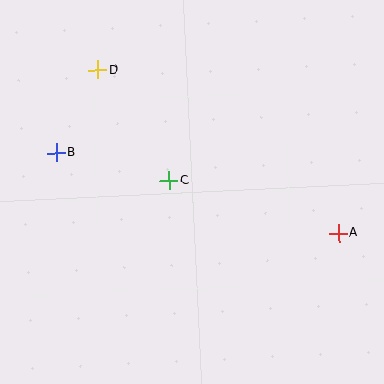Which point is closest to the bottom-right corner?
Point A is closest to the bottom-right corner.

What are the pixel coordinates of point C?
Point C is at (169, 181).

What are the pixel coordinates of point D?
Point D is at (98, 70).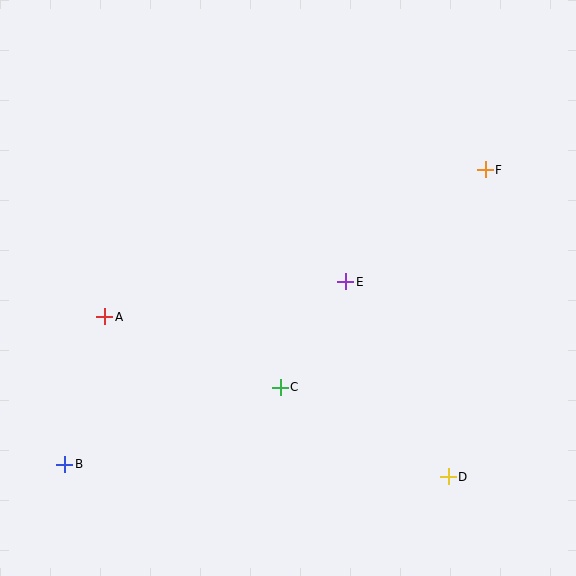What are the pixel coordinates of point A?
Point A is at (105, 317).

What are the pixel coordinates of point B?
Point B is at (65, 464).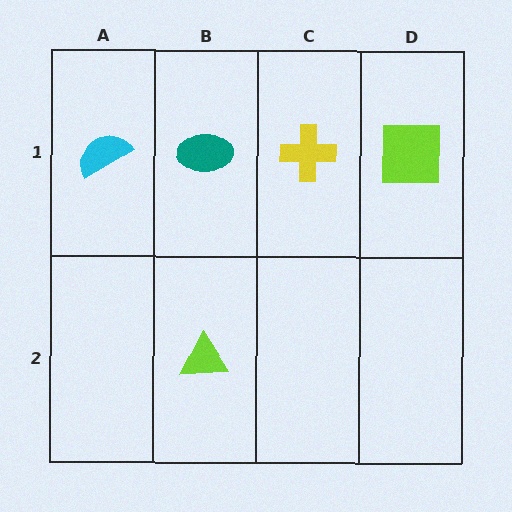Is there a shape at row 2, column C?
No, that cell is empty.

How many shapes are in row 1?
4 shapes.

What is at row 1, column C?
A yellow cross.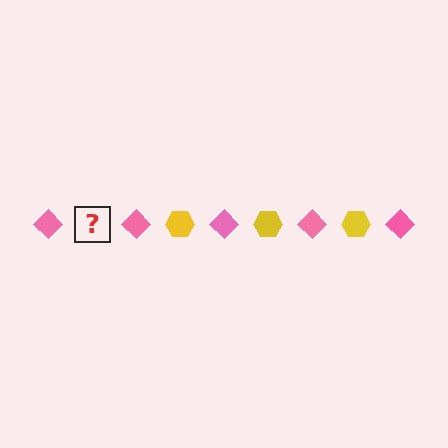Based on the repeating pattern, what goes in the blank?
The blank should be a yellow hexagon.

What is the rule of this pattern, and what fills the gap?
The rule is that the pattern alternates between pink diamond and yellow hexagon. The gap should be filled with a yellow hexagon.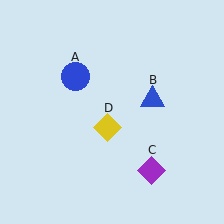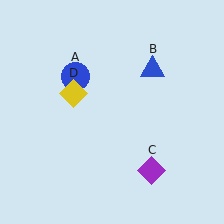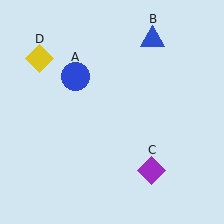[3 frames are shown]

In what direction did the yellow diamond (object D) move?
The yellow diamond (object D) moved up and to the left.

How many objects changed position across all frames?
2 objects changed position: blue triangle (object B), yellow diamond (object D).